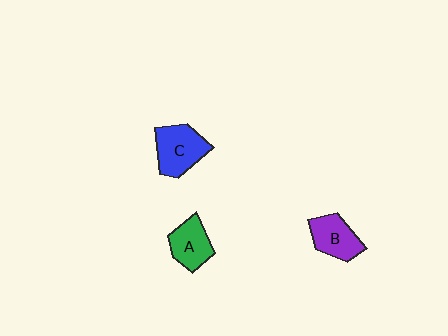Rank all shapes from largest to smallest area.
From largest to smallest: C (blue), B (purple), A (green).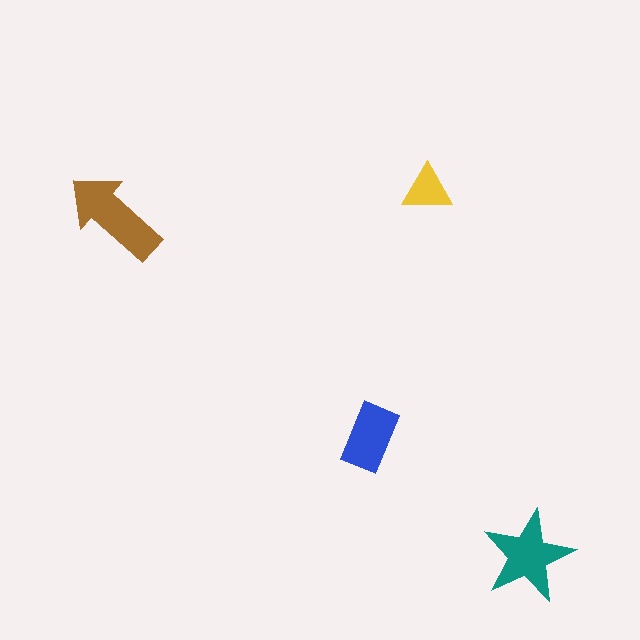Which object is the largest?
The brown arrow.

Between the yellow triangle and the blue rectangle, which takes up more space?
The blue rectangle.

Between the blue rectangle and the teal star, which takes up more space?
The teal star.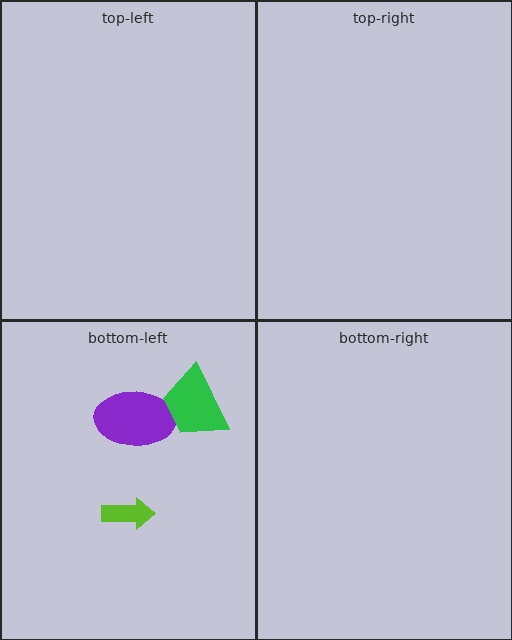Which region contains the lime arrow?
The bottom-left region.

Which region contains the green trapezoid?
The bottom-left region.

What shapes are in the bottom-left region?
The lime arrow, the purple ellipse, the green trapezoid.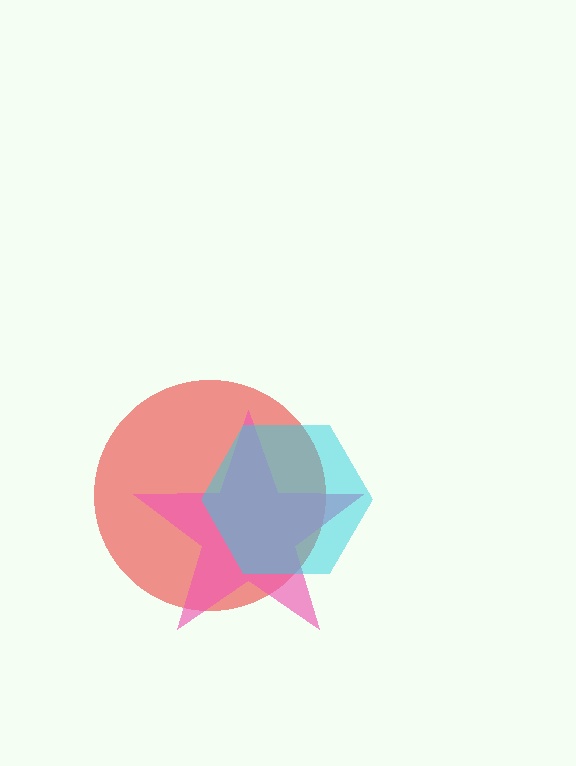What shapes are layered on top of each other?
The layered shapes are: a red circle, a pink star, a cyan hexagon.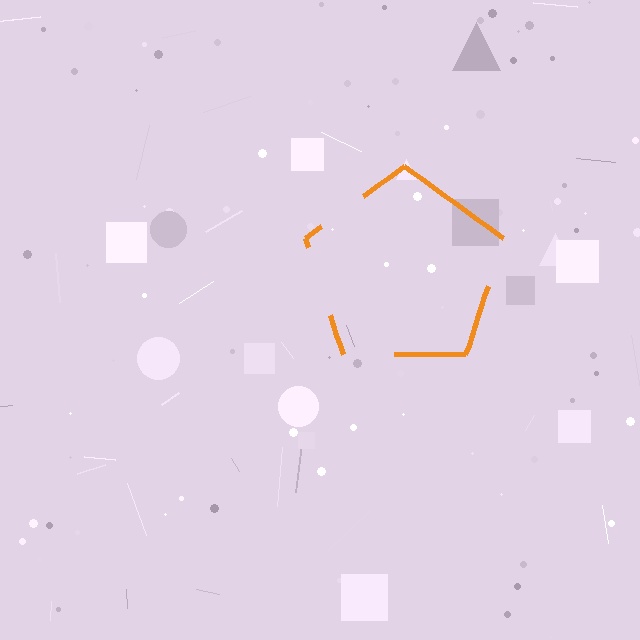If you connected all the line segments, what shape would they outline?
They would outline a pentagon.